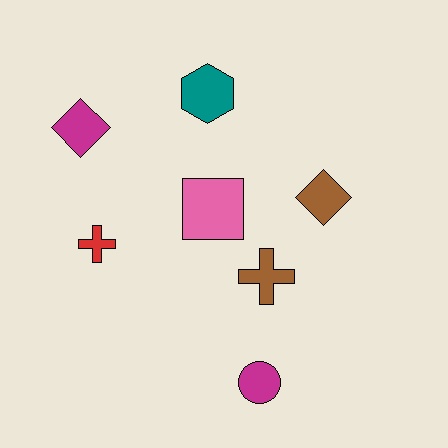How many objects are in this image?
There are 7 objects.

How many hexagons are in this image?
There is 1 hexagon.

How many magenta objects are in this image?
There are 2 magenta objects.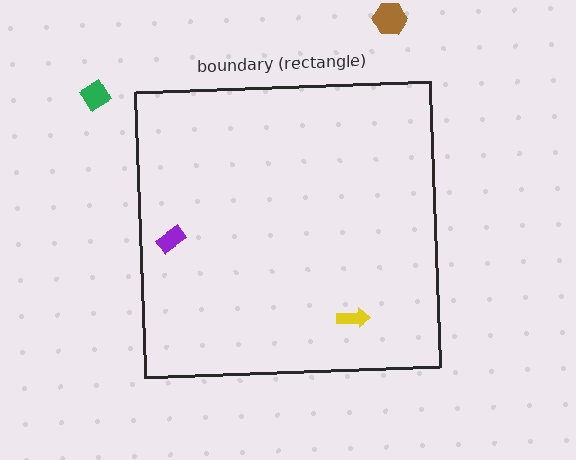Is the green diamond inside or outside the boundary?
Outside.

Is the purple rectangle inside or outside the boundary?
Inside.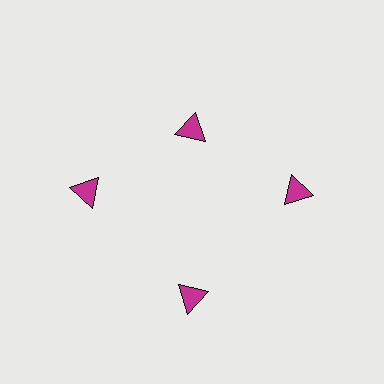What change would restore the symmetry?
The symmetry would be restored by moving it outward, back onto the ring so that all 4 triangles sit at equal angles and equal distance from the center.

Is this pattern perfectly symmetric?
No. The 4 magenta triangles are arranged in a ring, but one element near the 12 o'clock position is pulled inward toward the center, breaking the 4-fold rotational symmetry.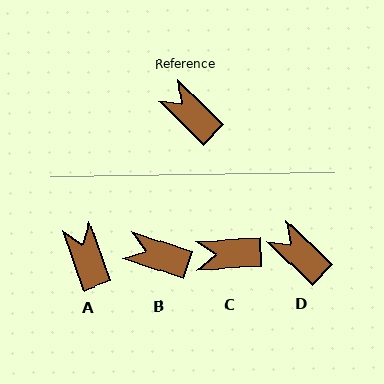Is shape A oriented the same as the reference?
No, it is off by about 26 degrees.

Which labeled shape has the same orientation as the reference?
D.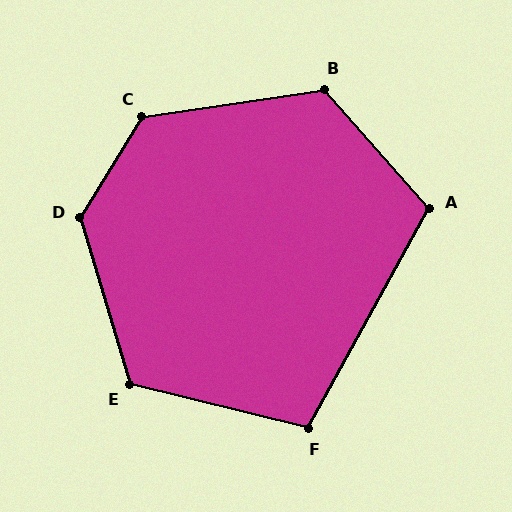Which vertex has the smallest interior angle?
F, at approximately 105 degrees.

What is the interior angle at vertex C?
Approximately 130 degrees (obtuse).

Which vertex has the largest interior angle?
D, at approximately 132 degrees.